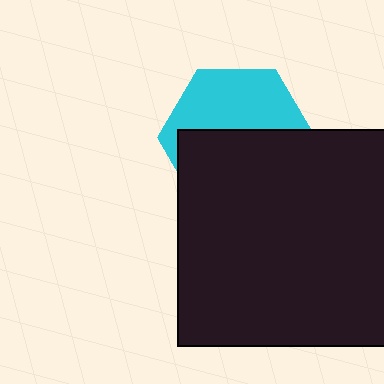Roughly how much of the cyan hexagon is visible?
A small part of it is visible (roughly 45%).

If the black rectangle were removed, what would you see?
You would see the complete cyan hexagon.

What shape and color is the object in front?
The object in front is a black rectangle.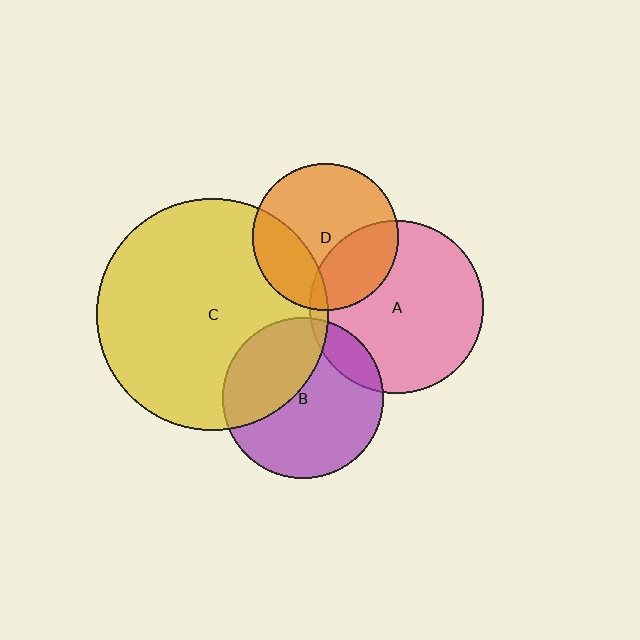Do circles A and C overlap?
Yes.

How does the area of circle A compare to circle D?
Approximately 1.4 times.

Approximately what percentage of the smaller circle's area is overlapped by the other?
Approximately 5%.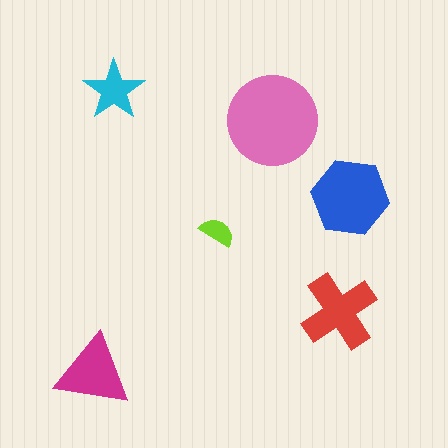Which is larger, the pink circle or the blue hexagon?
The pink circle.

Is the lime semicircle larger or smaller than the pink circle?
Smaller.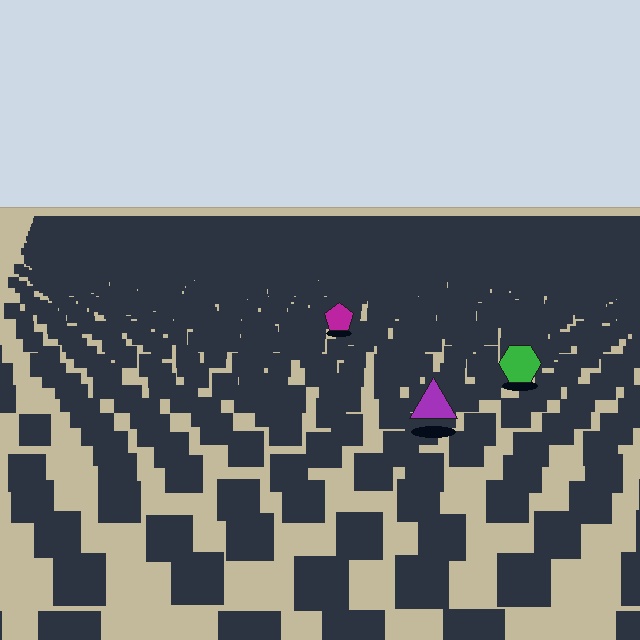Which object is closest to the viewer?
The purple triangle is closest. The texture marks near it are larger and more spread out.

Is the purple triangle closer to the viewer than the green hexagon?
Yes. The purple triangle is closer — you can tell from the texture gradient: the ground texture is coarser near it.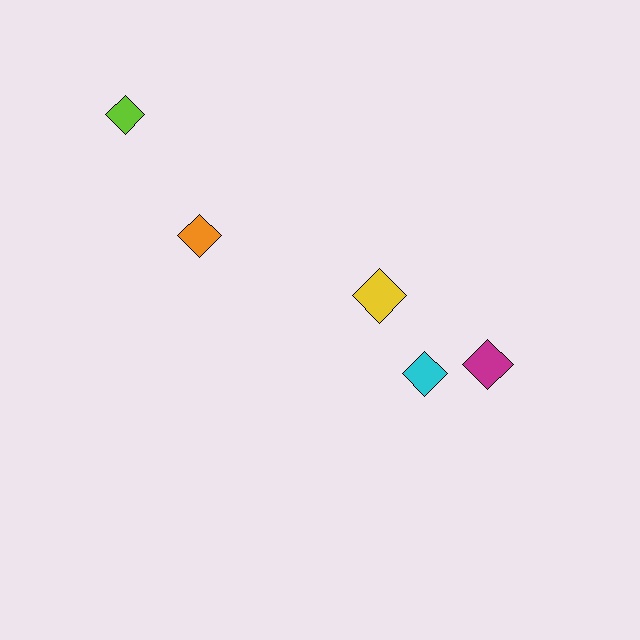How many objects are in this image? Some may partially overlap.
There are 5 objects.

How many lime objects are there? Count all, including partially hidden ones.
There is 1 lime object.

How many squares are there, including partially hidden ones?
There are no squares.